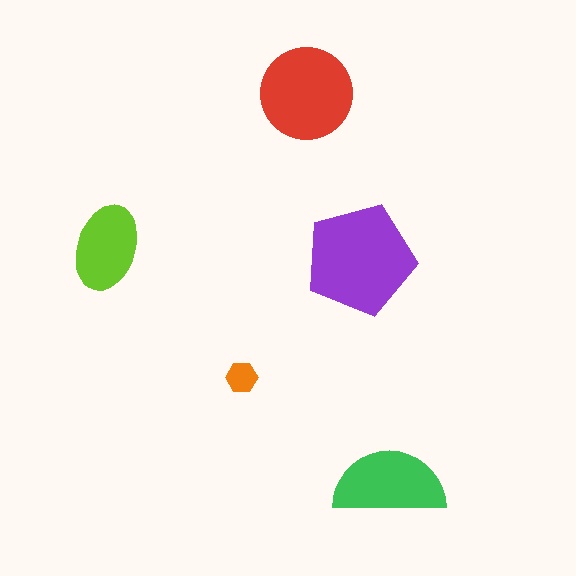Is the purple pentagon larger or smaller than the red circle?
Larger.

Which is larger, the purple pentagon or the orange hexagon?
The purple pentagon.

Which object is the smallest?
The orange hexagon.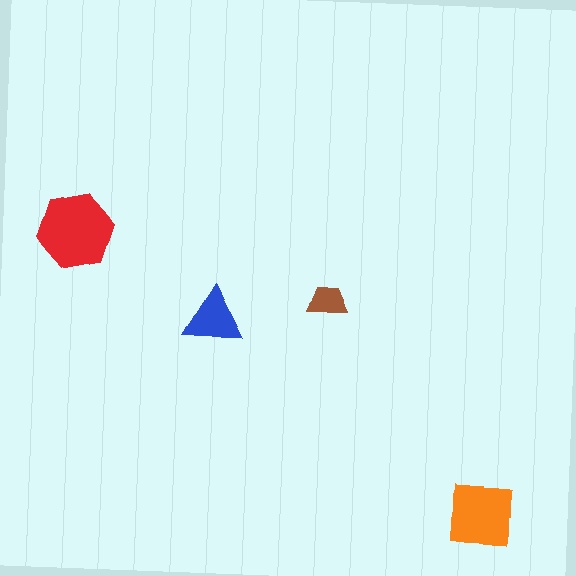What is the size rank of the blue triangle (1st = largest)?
3rd.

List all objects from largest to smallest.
The red hexagon, the orange square, the blue triangle, the brown trapezoid.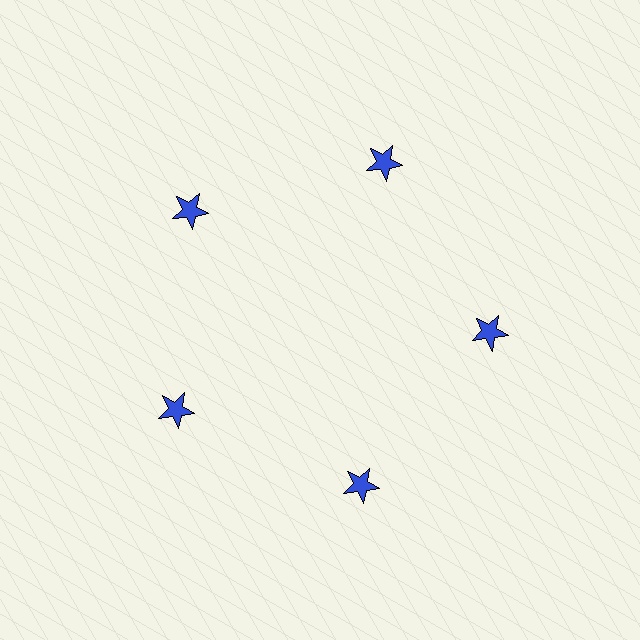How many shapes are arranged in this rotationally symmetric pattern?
There are 5 shapes, arranged in 5 groups of 1.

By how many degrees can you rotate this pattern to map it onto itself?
The pattern maps onto itself every 72 degrees of rotation.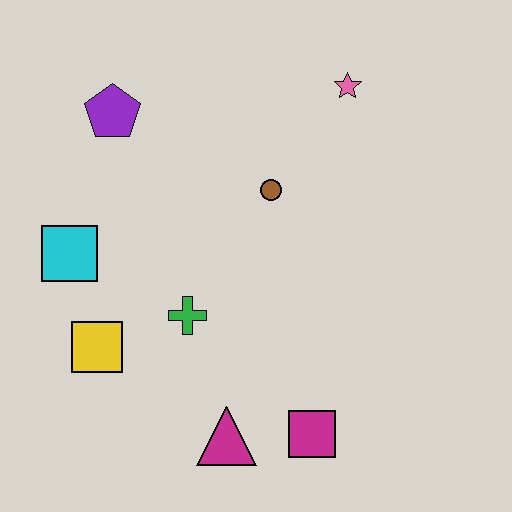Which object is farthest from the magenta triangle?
The pink star is farthest from the magenta triangle.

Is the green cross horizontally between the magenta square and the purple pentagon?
Yes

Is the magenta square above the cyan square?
No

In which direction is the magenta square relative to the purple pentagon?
The magenta square is below the purple pentagon.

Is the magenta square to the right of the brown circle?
Yes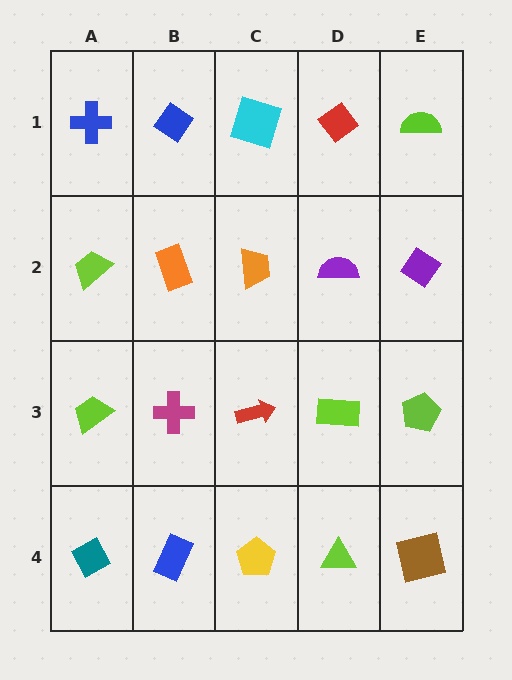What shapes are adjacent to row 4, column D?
A lime rectangle (row 3, column D), a yellow pentagon (row 4, column C), a brown square (row 4, column E).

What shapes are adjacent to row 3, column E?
A purple diamond (row 2, column E), a brown square (row 4, column E), a lime rectangle (row 3, column D).